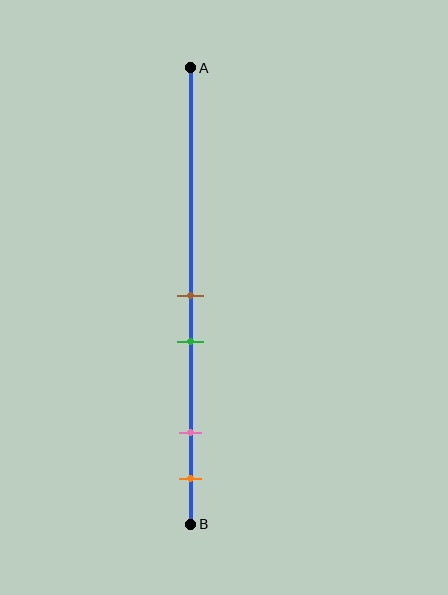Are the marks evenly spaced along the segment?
No, the marks are not evenly spaced.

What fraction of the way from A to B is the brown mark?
The brown mark is approximately 50% (0.5) of the way from A to B.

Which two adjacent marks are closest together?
The brown and green marks are the closest adjacent pair.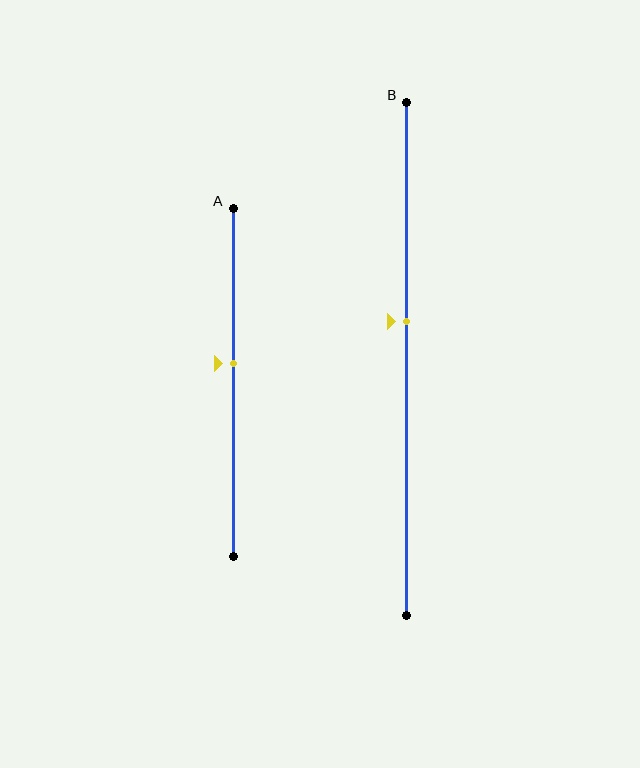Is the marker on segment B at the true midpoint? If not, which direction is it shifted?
No, the marker on segment B is shifted upward by about 7% of the segment length.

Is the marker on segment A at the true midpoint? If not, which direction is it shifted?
No, the marker on segment A is shifted upward by about 5% of the segment length.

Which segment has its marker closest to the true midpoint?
Segment A has its marker closest to the true midpoint.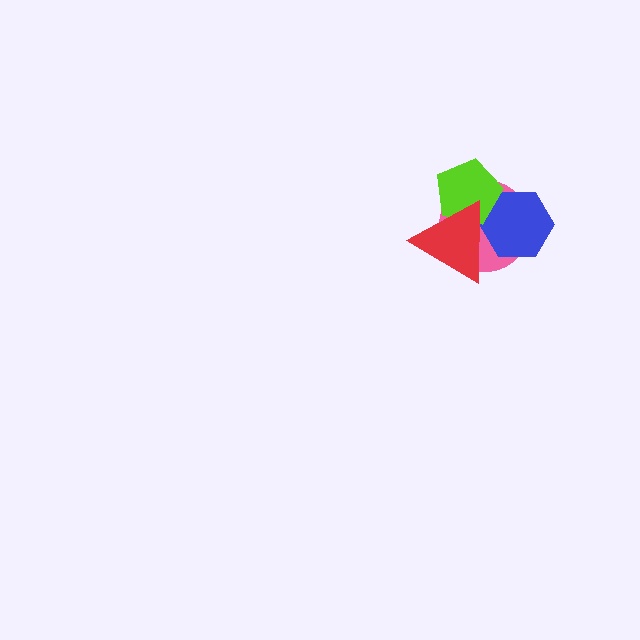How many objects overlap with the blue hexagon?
3 objects overlap with the blue hexagon.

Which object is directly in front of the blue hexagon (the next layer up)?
The lime pentagon is directly in front of the blue hexagon.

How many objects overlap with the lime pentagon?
3 objects overlap with the lime pentagon.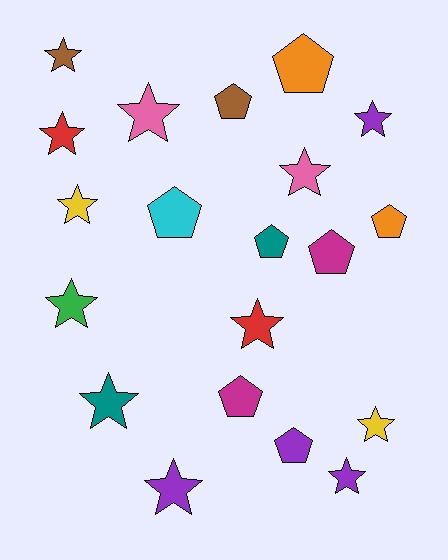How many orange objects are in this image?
There are 2 orange objects.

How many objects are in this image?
There are 20 objects.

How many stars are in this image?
There are 12 stars.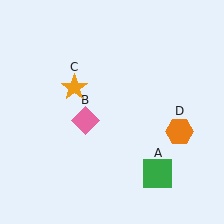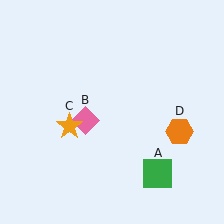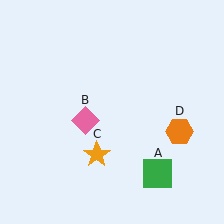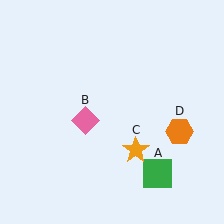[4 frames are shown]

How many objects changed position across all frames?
1 object changed position: orange star (object C).